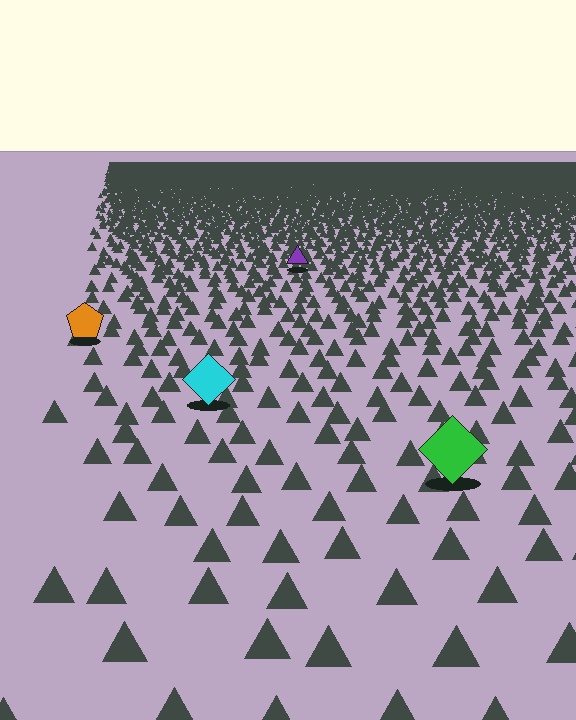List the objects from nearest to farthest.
From nearest to farthest: the green diamond, the cyan diamond, the orange pentagon, the purple triangle.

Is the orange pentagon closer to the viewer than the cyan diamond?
No. The cyan diamond is closer — you can tell from the texture gradient: the ground texture is coarser near it.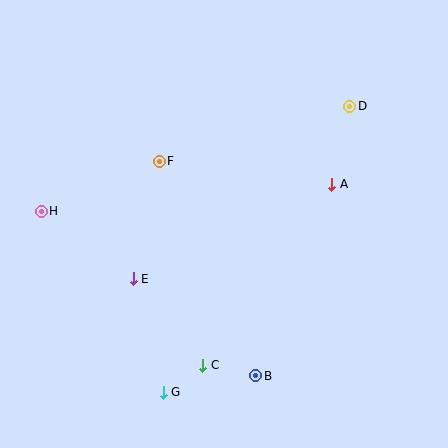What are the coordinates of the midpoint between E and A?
The midpoint between E and A is at (232, 232).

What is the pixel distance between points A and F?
The distance between A and F is 174 pixels.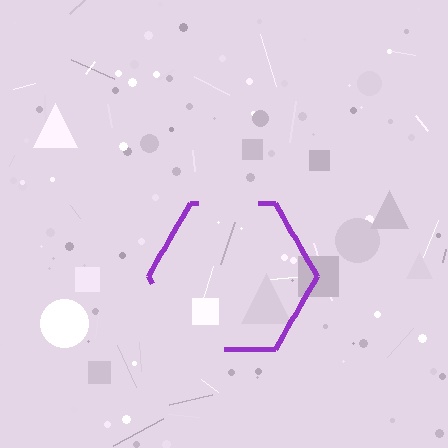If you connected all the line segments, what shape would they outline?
They would outline a hexagon.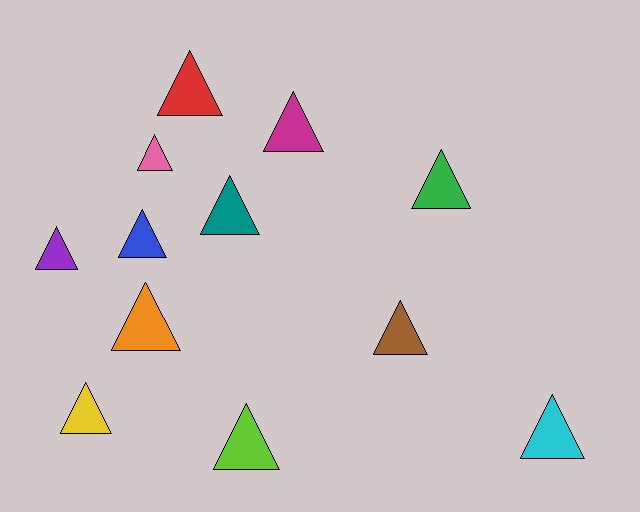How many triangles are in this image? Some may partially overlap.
There are 12 triangles.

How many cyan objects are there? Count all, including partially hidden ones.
There is 1 cyan object.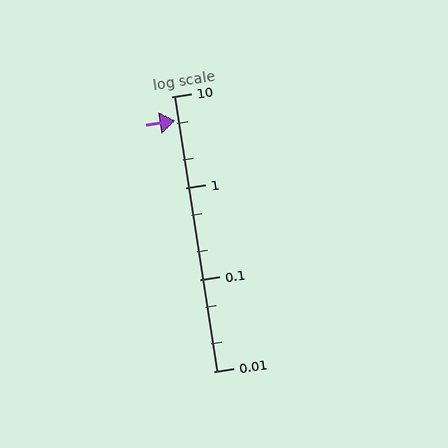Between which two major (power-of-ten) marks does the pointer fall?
The pointer is between 1 and 10.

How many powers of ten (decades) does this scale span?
The scale spans 3 decades, from 0.01 to 10.